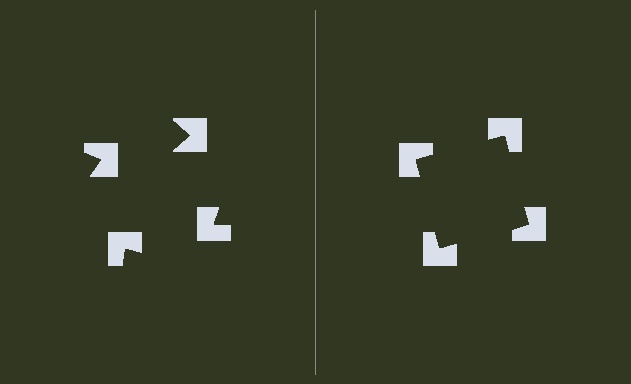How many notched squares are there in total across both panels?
8 — 4 on each side.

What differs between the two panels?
The notched squares are positioned identically on both sides; only the wedge orientations differ. On the right they align to a square; on the left they are misaligned.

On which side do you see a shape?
An illusory square appears on the right side. On the left side the wedge cuts are rotated, so no coherent shape forms.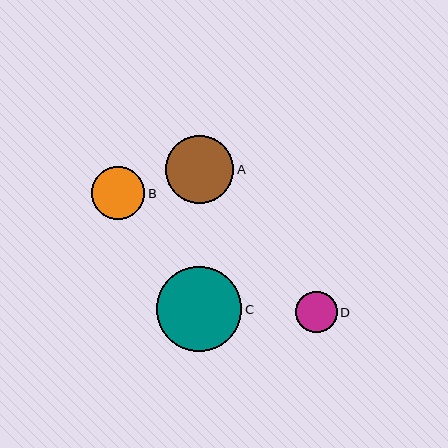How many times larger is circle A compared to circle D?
Circle A is approximately 1.7 times the size of circle D.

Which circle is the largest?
Circle C is the largest with a size of approximately 85 pixels.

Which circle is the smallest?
Circle D is the smallest with a size of approximately 41 pixels.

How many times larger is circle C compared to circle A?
Circle C is approximately 1.2 times the size of circle A.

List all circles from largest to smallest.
From largest to smallest: C, A, B, D.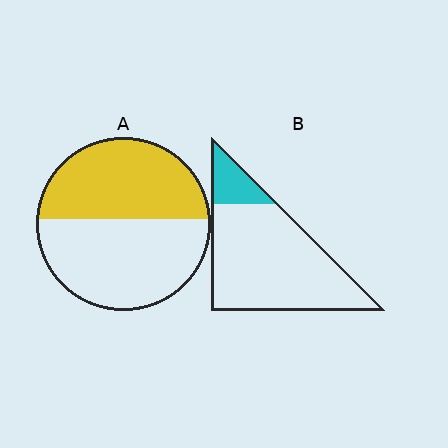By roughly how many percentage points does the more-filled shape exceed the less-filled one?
By roughly 30 percentage points (A over B).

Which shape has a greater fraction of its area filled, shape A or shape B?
Shape A.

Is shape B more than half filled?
No.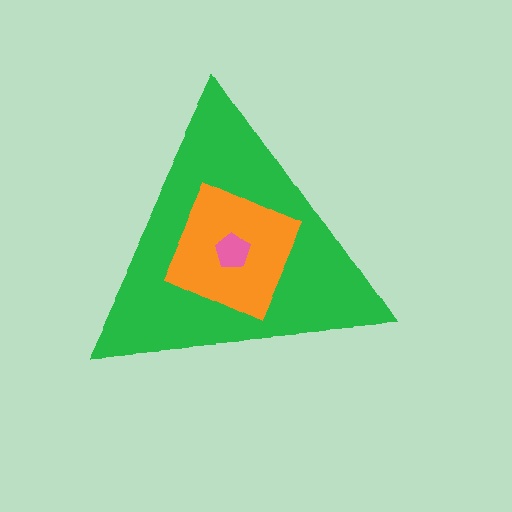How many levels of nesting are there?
3.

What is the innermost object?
The pink pentagon.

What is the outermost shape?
The green triangle.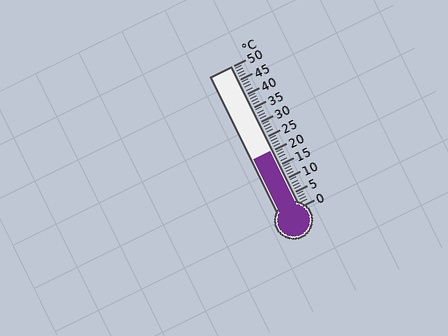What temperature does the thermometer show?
The thermometer shows approximately 20°C.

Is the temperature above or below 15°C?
The temperature is above 15°C.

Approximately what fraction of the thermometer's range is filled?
The thermometer is filled to approximately 40% of its range.